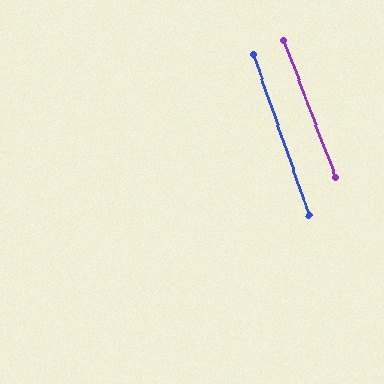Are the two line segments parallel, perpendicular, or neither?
Parallel — their directions differ by only 1.5°.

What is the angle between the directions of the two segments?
Approximately 1 degree.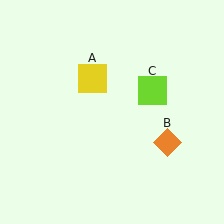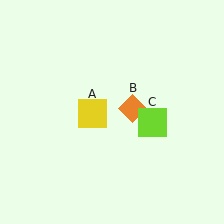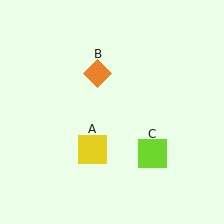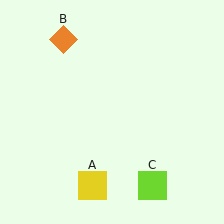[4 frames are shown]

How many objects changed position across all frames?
3 objects changed position: yellow square (object A), orange diamond (object B), lime square (object C).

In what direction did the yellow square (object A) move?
The yellow square (object A) moved down.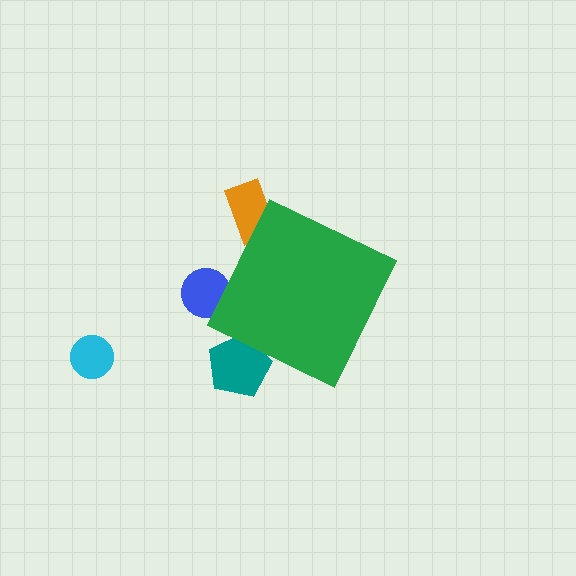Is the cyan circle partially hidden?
No, the cyan circle is fully visible.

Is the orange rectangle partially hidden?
Yes, the orange rectangle is partially hidden behind the green diamond.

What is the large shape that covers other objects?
A green diamond.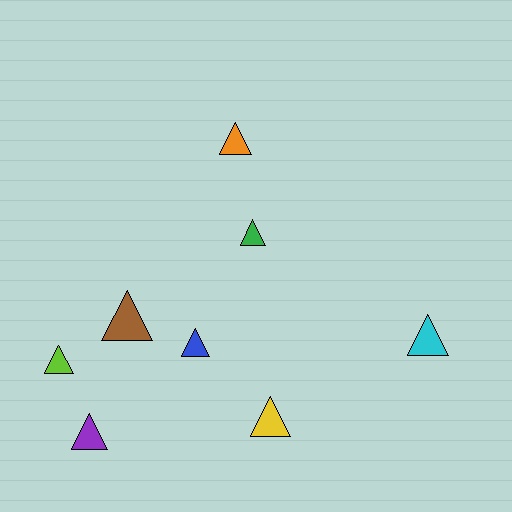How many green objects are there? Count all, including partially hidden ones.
There is 1 green object.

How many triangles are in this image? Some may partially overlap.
There are 8 triangles.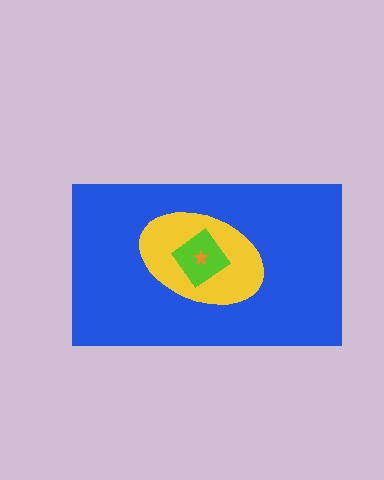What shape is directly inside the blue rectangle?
The yellow ellipse.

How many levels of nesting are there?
4.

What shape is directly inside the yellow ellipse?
The lime diamond.